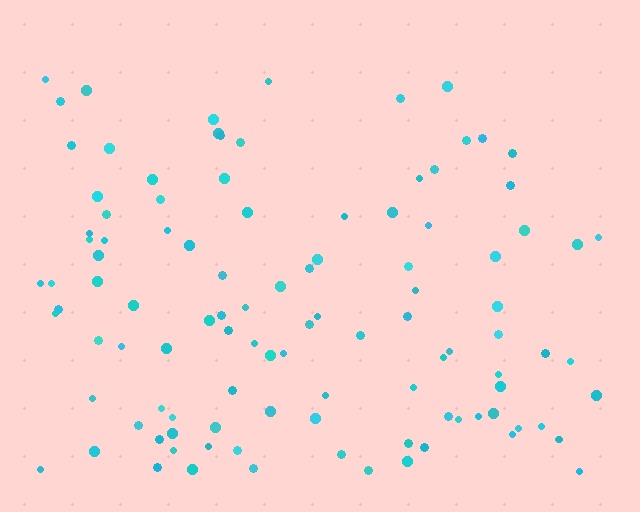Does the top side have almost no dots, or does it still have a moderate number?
Still a moderate number, just noticeably fewer than the bottom.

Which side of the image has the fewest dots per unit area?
The top.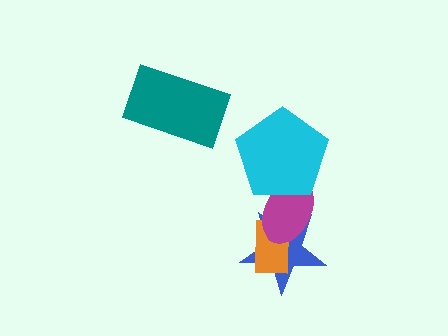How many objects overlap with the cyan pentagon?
1 object overlaps with the cyan pentagon.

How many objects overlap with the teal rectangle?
0 objects overlap with the teal rectangle.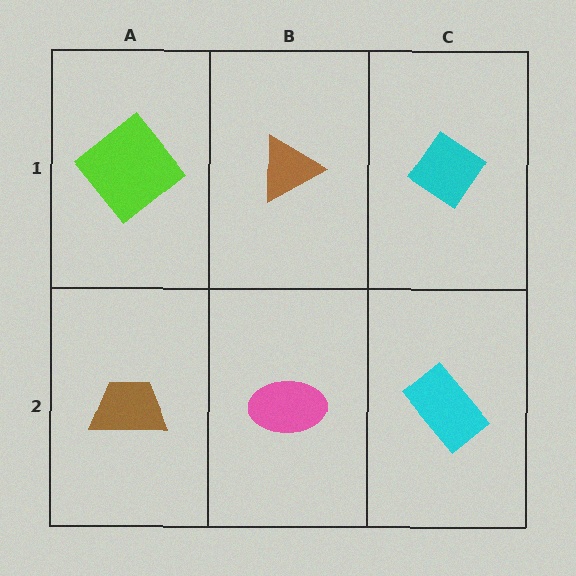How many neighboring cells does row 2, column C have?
2.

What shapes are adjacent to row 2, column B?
A brown triangle (row 1, column B), a brown trapezoid (row 2, column A), a cyan rectangle (row 2, column C).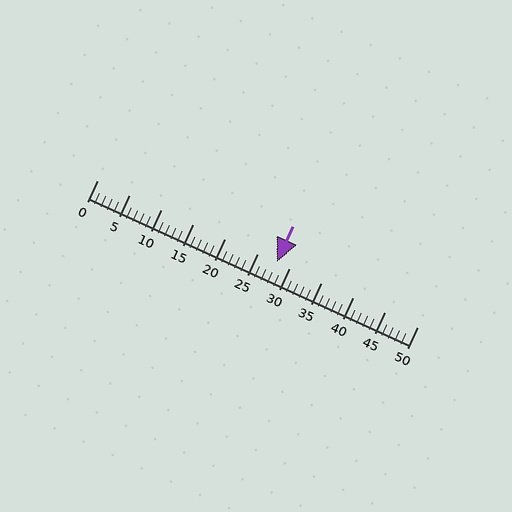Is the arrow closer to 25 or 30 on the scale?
The arrow is closer to 30.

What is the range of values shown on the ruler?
The ruler shows values from 0 to 50.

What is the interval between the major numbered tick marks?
The major tick marks are spaced 5 units apart.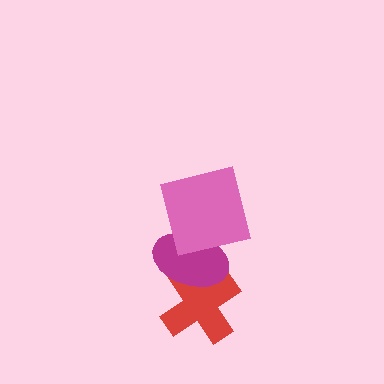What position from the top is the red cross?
The red cross is 3rd from the top.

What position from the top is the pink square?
The pink square is 1st from the top.